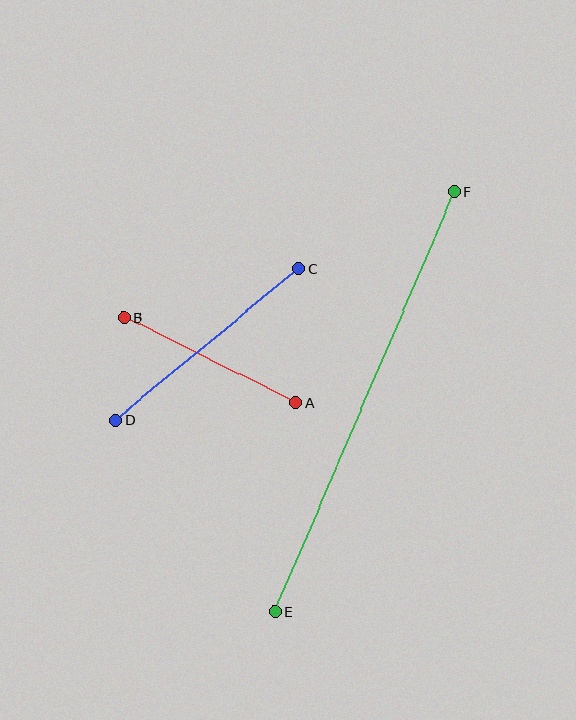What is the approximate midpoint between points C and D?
The midpoint is at approximately (207, 344) pixels.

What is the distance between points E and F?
The distance is approximately 456 pixels.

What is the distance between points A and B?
The distance is approximately 192 pixels.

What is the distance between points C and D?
The distance is approximately 238 pixels.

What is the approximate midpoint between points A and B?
The midpoint is at approximately (210, 360) pixels.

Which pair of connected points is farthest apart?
Points E and F are farthest apart.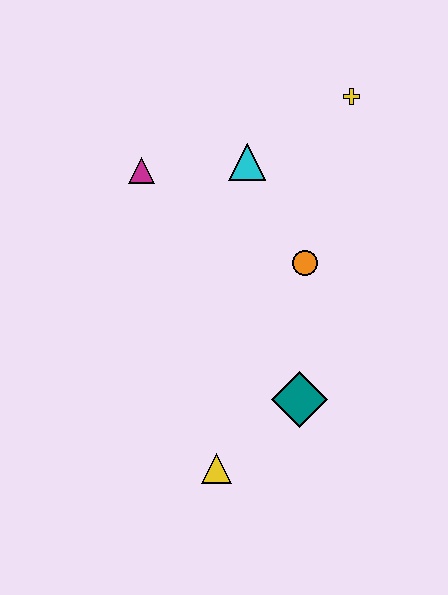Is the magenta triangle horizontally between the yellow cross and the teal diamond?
No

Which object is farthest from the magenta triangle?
The yellow triangle is farthest from the magenta triangle.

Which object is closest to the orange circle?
The cyan triangle is closest to the orange circle.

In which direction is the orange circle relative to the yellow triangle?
The orange circle is above the yellow triangle.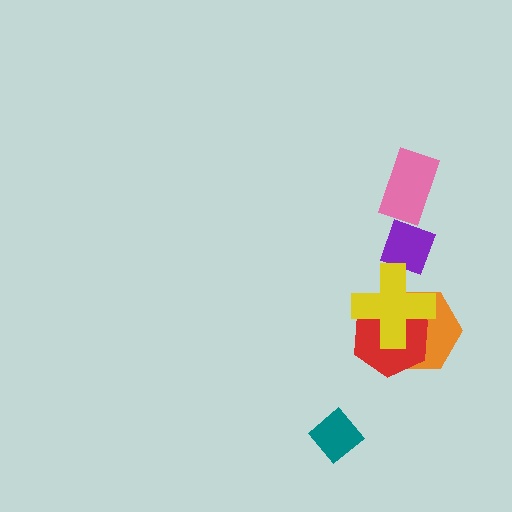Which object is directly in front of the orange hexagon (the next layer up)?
The red hexagon is directly in front of the orange hexagon.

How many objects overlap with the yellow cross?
3 objects overlap with the yellow cross.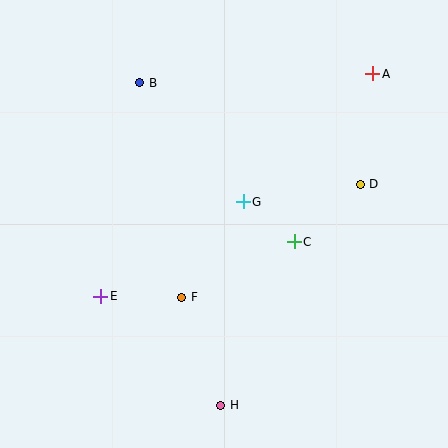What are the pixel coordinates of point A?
Point A is at (373, 74).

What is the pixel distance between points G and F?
The distance between G and F is 114 pixels.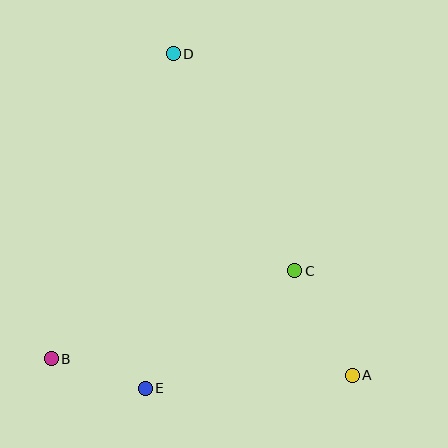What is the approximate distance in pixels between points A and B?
The distance between A and B is approximately 301 pixels.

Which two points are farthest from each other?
Points A and D are farthest from each other.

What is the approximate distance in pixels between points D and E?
The distance between D and E is approximately 336 pixels.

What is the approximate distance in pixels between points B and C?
The distance between B and C is approximately 259 pixels.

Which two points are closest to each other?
Points B and E are closest to each other.